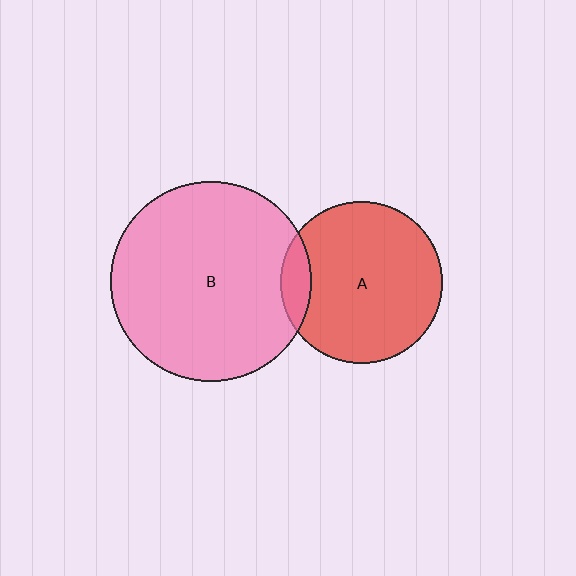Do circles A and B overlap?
Yes.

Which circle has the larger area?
Circle B (pink).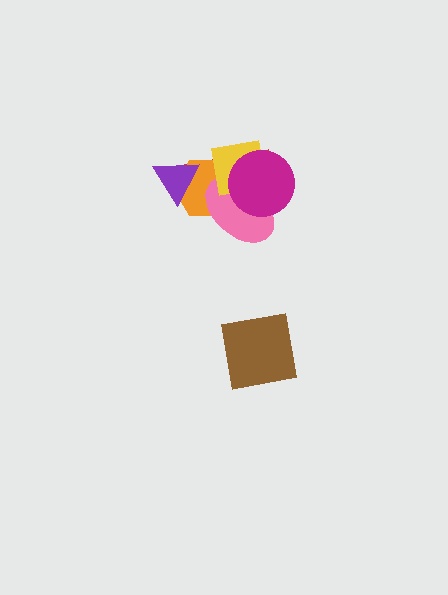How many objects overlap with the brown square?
0 objects overlap with the brown square.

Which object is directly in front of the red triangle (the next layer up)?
The orange hexagon is directly in front of the red triangle.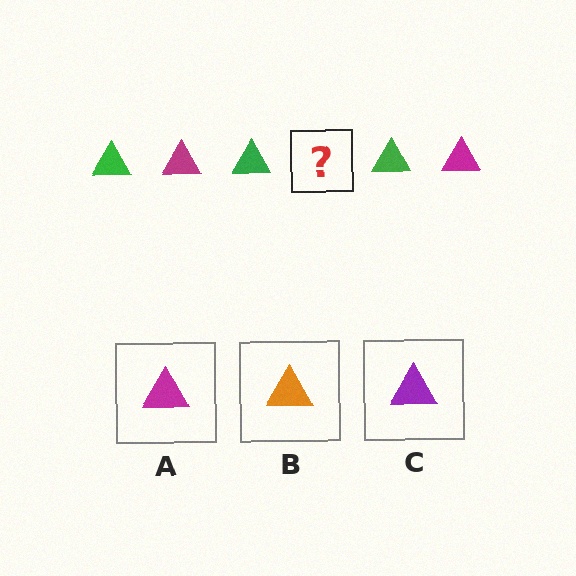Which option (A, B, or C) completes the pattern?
A.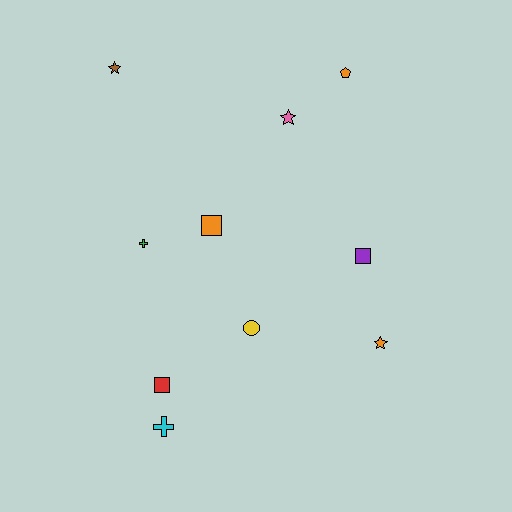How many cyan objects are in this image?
There is 1 cyan object.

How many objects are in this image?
There are 10 objects.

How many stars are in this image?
There are 3 stars.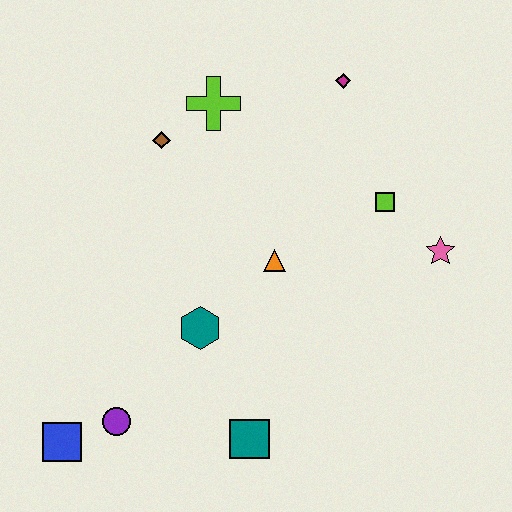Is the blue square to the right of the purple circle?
No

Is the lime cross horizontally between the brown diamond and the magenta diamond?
Yes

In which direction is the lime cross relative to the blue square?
The lime cross is above the blue square.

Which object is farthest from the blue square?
The magenta diamond is farthest from the blue square.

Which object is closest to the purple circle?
The blue square is closest to the purple circle.